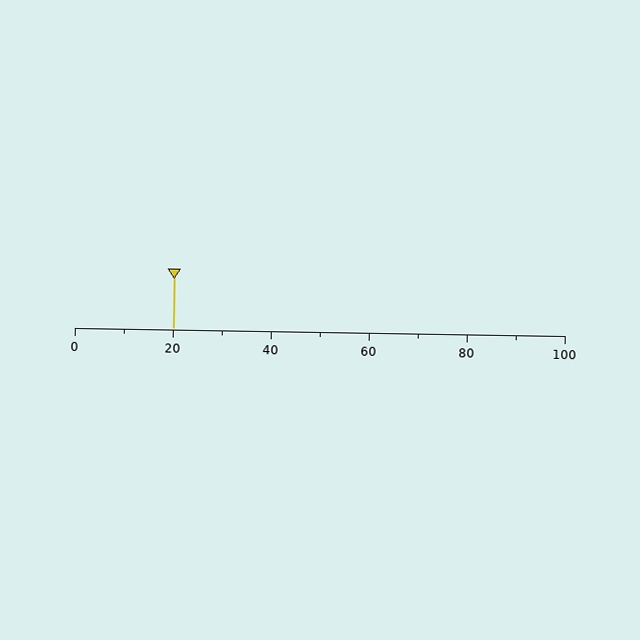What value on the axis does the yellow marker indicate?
The marker indicates approximately 20.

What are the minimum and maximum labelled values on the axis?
The axis runs from 0 to 100.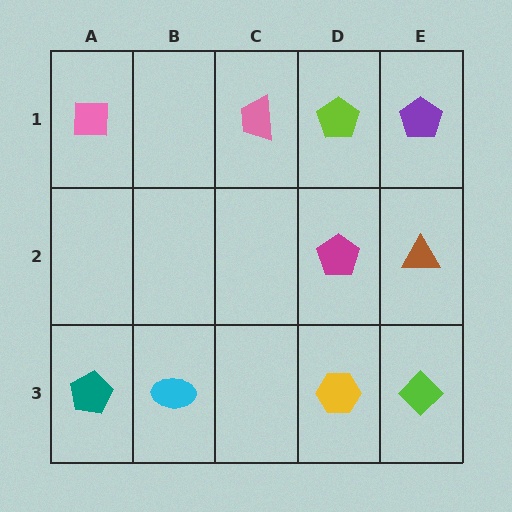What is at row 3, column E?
A lime diamond.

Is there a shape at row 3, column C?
No, that cell is empty.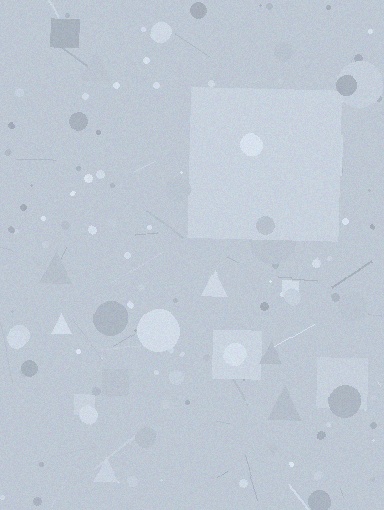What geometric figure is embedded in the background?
A square is embedded in the background.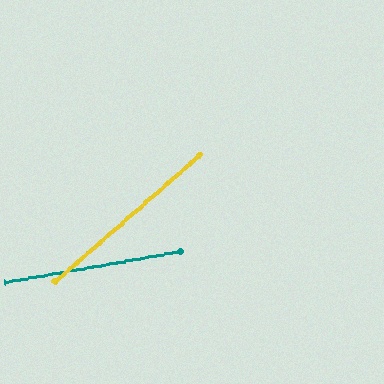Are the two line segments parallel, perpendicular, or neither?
Neither parallel nor perpendicular — they differ by about 31°.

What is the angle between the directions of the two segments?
Approximately 31 degrees.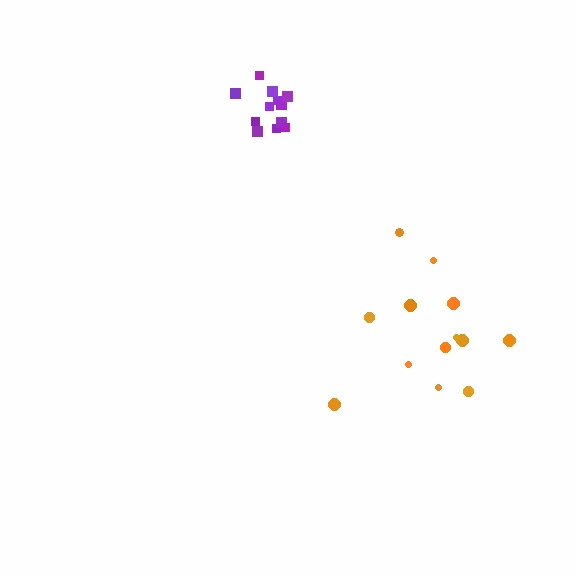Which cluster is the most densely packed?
Purple.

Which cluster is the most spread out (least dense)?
Orange.